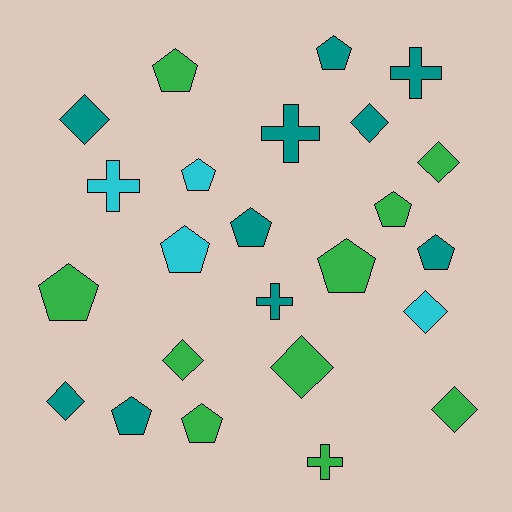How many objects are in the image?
There are 24 objects.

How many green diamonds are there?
There are 4 green diamonds.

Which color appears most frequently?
Teal, with 10 objects.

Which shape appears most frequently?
Pentagon, with 11 objects.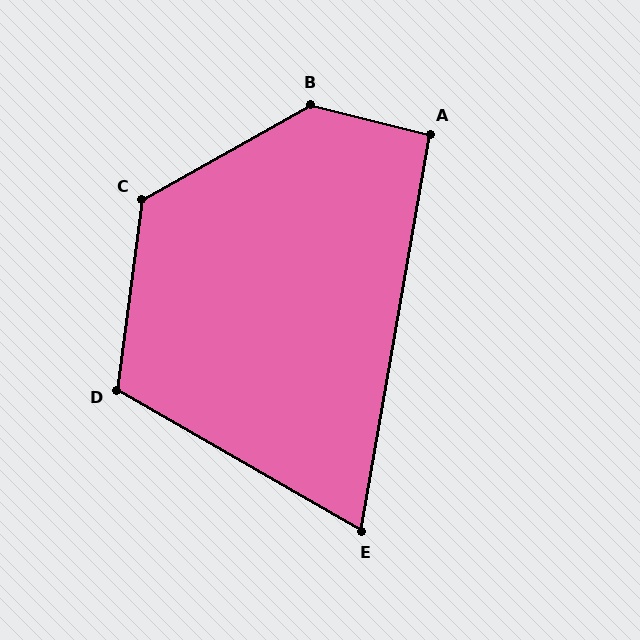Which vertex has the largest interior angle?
B, at approximately 137 degrees.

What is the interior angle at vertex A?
Approximately 94 degrees (approximately right).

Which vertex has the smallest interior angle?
E, at approximately 70 degrees.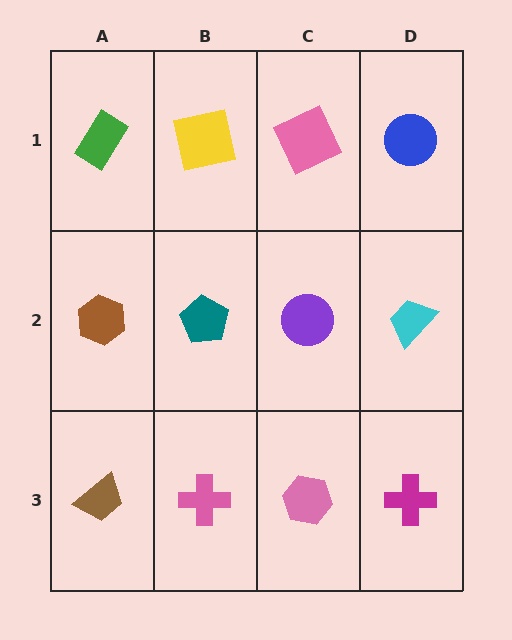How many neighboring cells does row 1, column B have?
3.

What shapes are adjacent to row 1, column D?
A cyan trapezoid (row 2, column D), a pink square (row 1, column C).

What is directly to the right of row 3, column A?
A pink cross.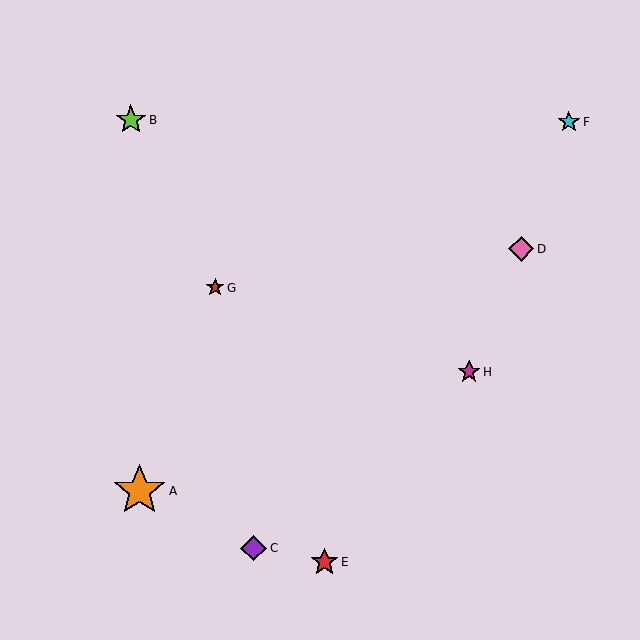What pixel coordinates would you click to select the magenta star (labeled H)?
Click at (469, 372) to select the magenta star H.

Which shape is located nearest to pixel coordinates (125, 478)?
The orange star (labeled A) at (140, 491) is nearest to that location.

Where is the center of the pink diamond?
The center of the pink diamond is at (521, 249).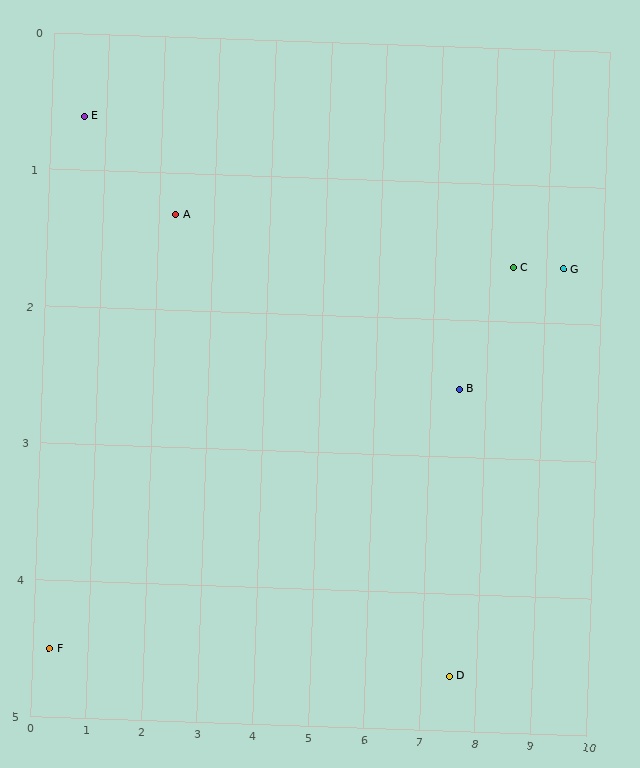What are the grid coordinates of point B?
Point B is at approximately (7.5, 2.5).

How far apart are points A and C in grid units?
Points A and C are about 6.1 grid units apart.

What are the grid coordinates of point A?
Point A is at approximately (2.3, 1.3).